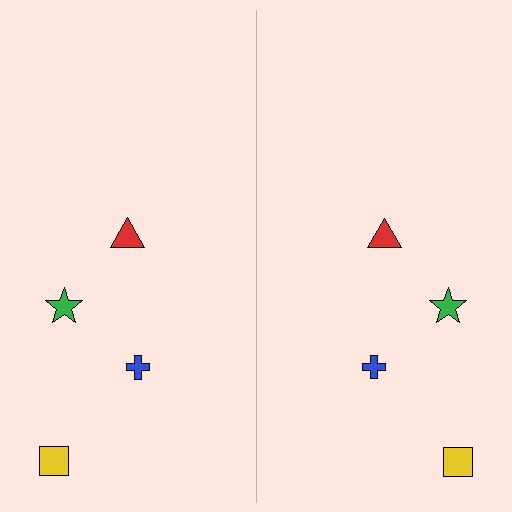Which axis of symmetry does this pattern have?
The pattern has a vertical axis of symmetry running through the center of the image.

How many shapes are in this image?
There are 8 shapes in this image.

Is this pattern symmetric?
Yes, this pattern has bilateral (reflection) symmetry.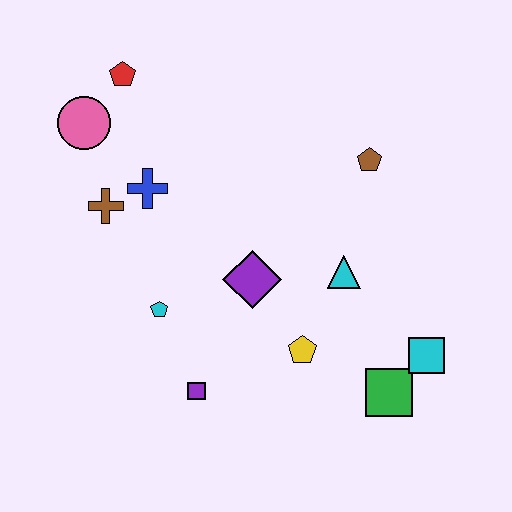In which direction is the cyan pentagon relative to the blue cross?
The cyan pentagon is below the blue cross.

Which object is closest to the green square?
The cyan square is closest to the green square.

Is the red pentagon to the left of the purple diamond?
Yes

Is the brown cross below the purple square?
No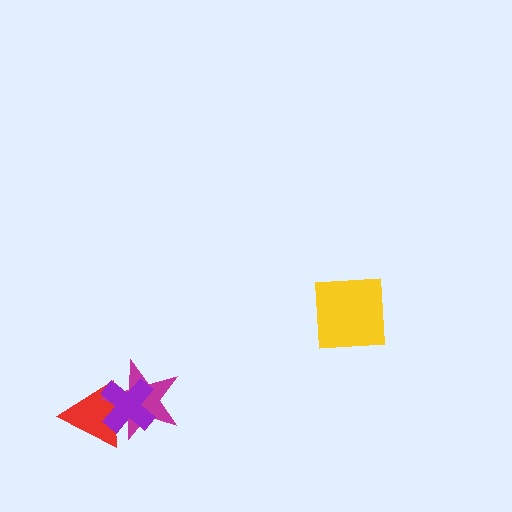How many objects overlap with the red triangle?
2 objects overlap with the red triangle.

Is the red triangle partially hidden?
Yes, it is partially covered by another shape.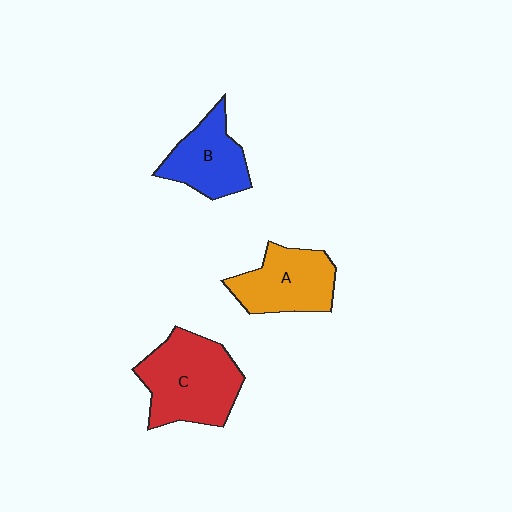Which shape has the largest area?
Shape C (red).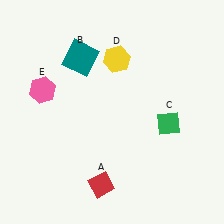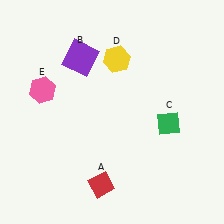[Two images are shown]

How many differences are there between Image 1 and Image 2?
There is 1 difference between the two images.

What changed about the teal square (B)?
In Image 1, B is teal. In Image 2, it changed to purple.